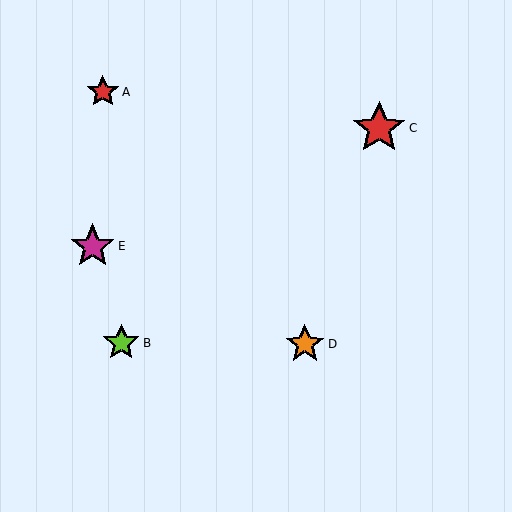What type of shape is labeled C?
Shape C is a red star.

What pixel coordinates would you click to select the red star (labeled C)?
Click at (379, 128) to select the red star C.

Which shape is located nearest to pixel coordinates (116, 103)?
The red star (labeled A) at (103, 92) is nearest to that location.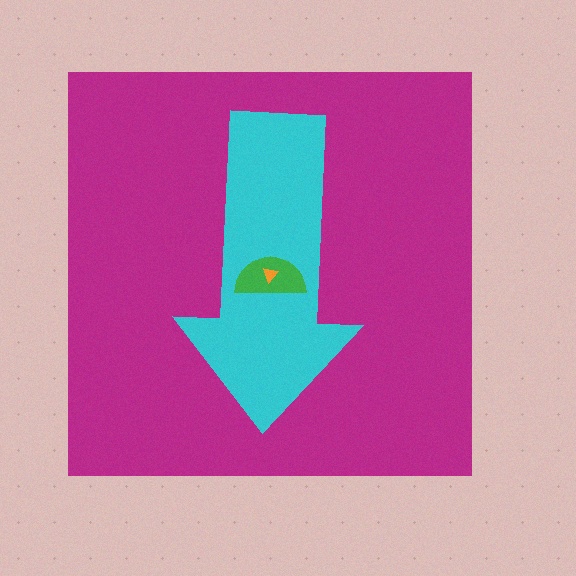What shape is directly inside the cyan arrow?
The green semicircle.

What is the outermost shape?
The magenta square.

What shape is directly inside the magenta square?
The cyan arrow.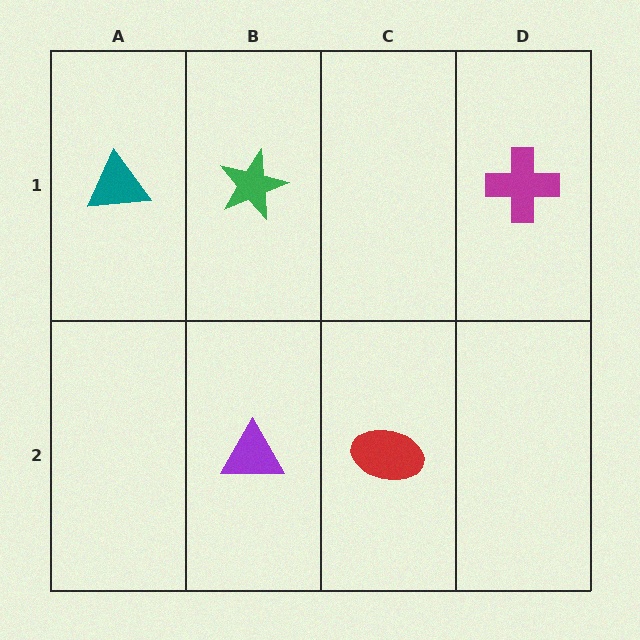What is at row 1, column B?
A green star.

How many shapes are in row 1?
3 shapes.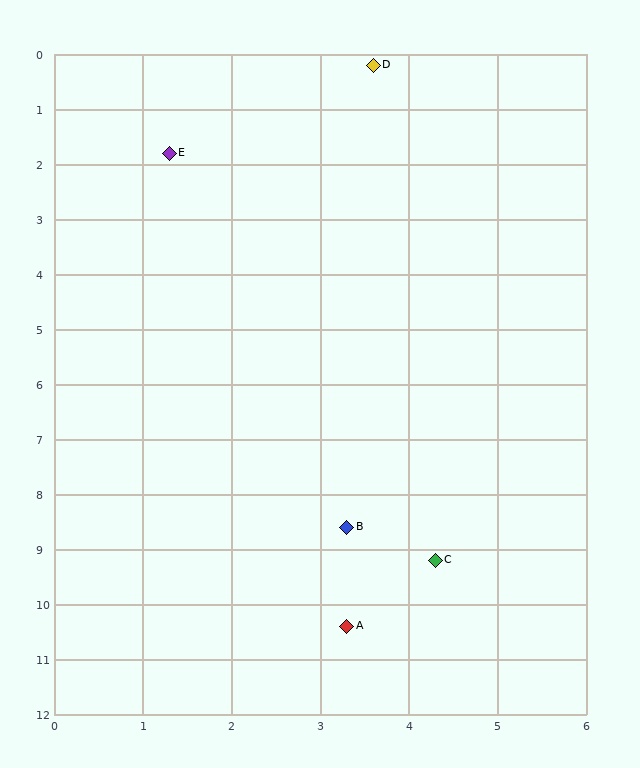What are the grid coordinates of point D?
Point D is at approximately (3.6, 0.2).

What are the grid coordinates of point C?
Point C is at approximately (4.3, 9.2).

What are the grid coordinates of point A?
Point A is at approximately (3.3, 10.4).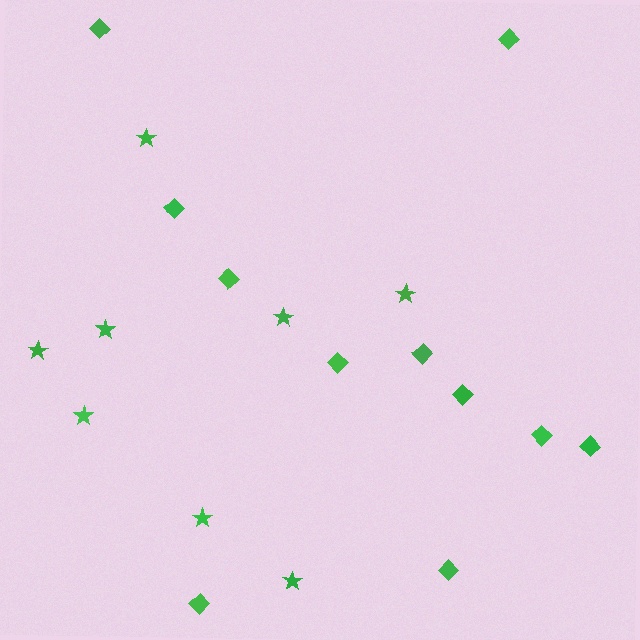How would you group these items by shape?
There are 2 groups: one group of stars (8) and one group of diamonds (11).